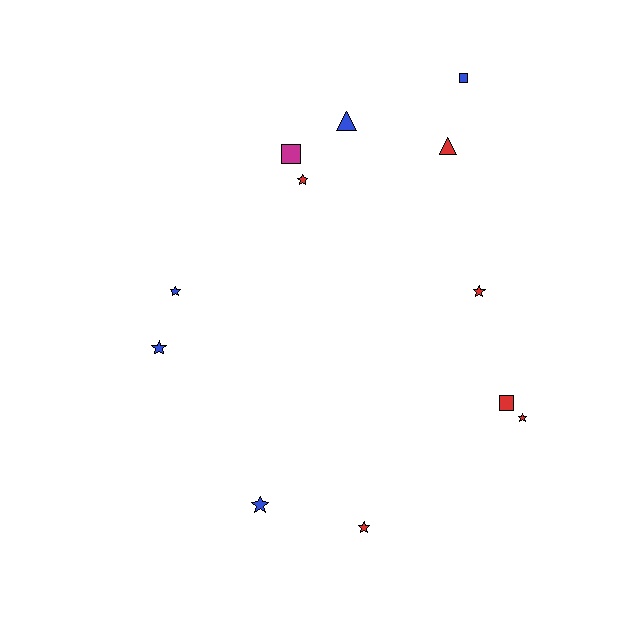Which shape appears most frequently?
Star, with 7 objects.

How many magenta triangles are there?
There are no magenta triangles.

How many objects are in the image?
There are 12 objects.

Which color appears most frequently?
Red, with 6 objects.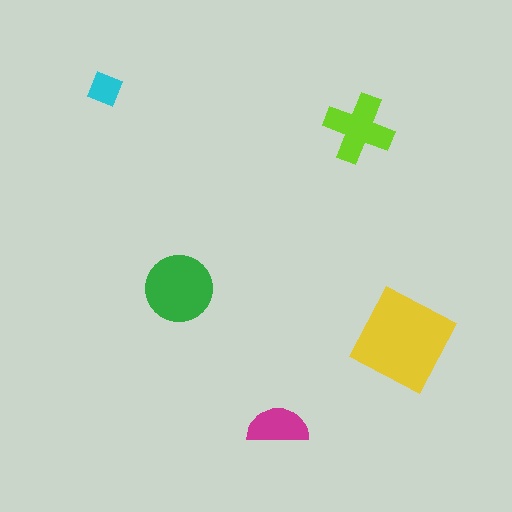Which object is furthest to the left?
The cyan diamond is leftmost.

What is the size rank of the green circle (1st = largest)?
2nd.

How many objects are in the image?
There are 5 objects in the image.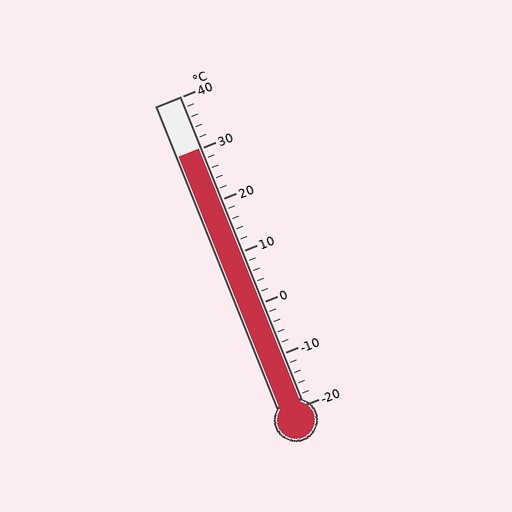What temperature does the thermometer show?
The thermometer shows approximately 30°C.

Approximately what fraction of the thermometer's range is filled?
The thermometer is filled to approximately 85% of its range.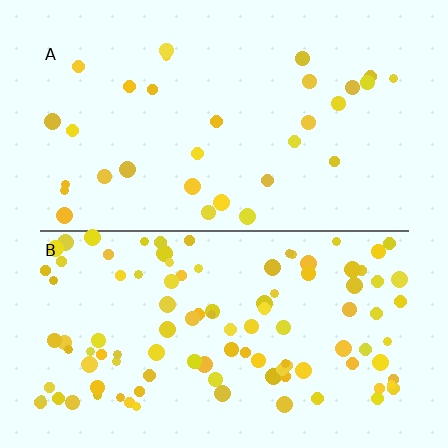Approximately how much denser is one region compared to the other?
Approximately 3.4× — region B over region A.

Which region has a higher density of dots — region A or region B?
B (the bottom).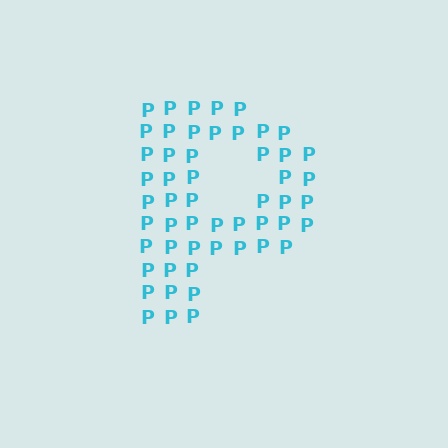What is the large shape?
The large shape is the letter P.